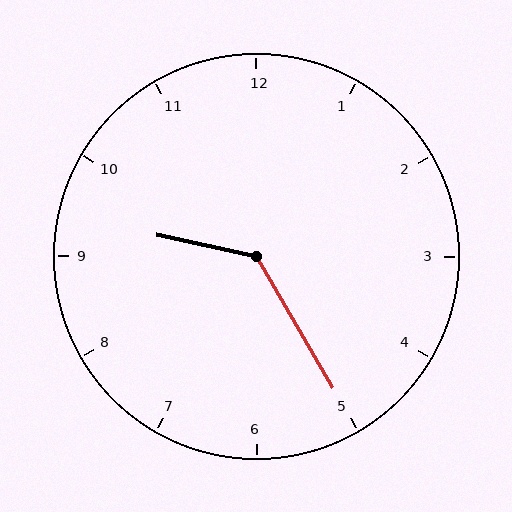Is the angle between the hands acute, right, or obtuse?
It is obtuse.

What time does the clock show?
9:25.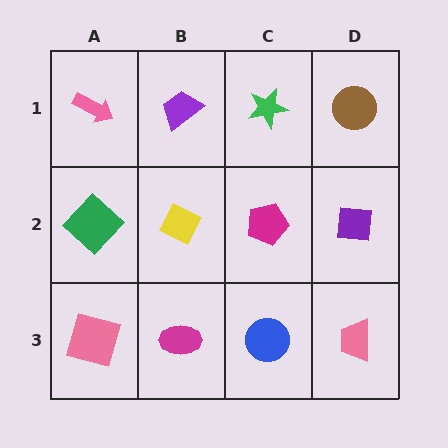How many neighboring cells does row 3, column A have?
2.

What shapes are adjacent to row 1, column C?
A magenta pentagon (row 2, column C), a purple trapezoid (row 1, column B), a brown circle (row 1, column D).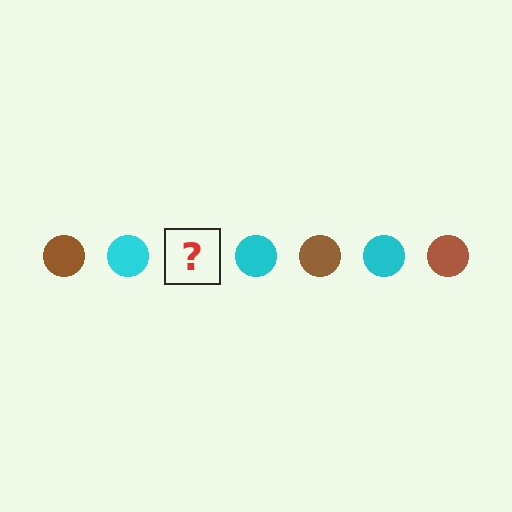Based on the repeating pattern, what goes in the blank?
The blank should be a brown circle.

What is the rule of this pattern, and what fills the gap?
The rule is that the pattern cycles through brown, cyan circles. The gap should be filled with a brown circle.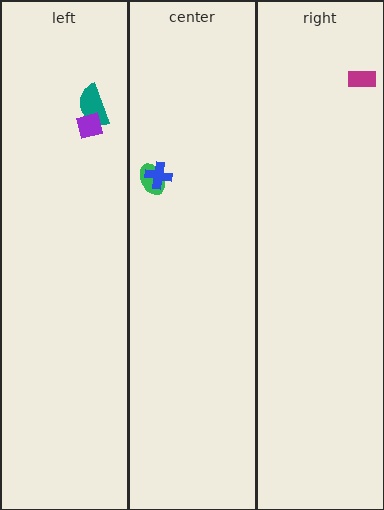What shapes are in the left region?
The teal semicircle, the purple square.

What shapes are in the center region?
The green ellipse, the blue cross.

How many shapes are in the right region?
1.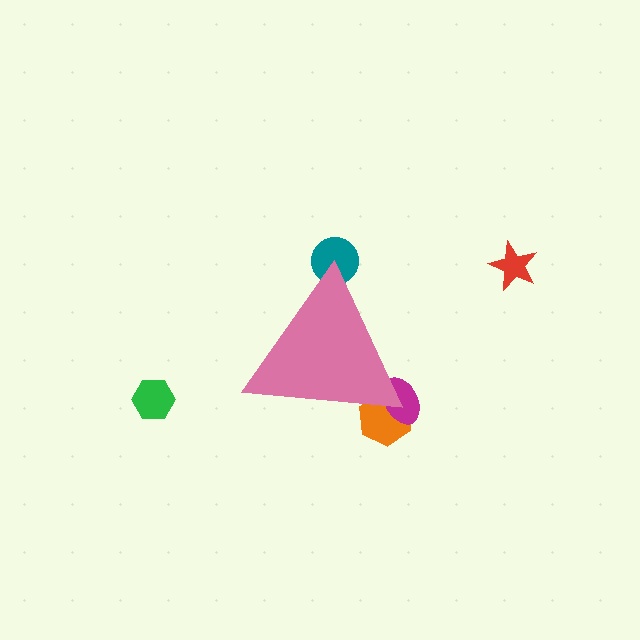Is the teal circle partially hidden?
Yes, the teal circle is partially hidden behind the pink triangle.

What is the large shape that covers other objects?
A pink triangle.